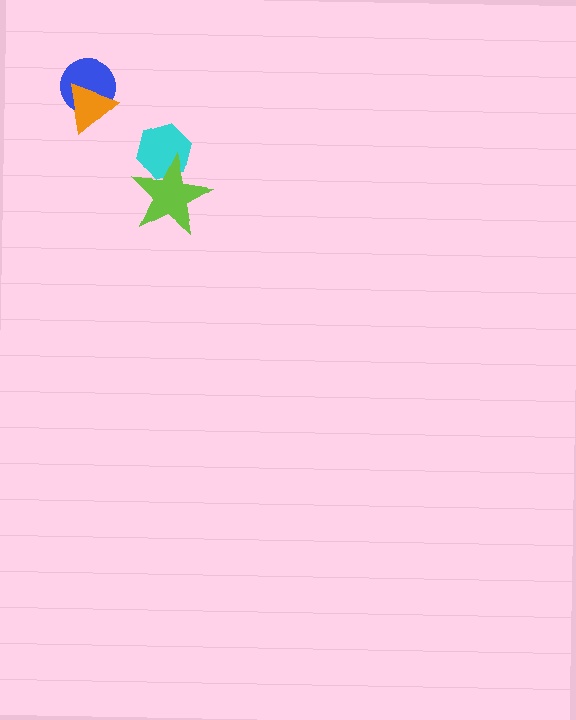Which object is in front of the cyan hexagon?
The lime star is in front of the cyan hexagon.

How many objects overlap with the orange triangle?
1 object overlaps with the orange triangle.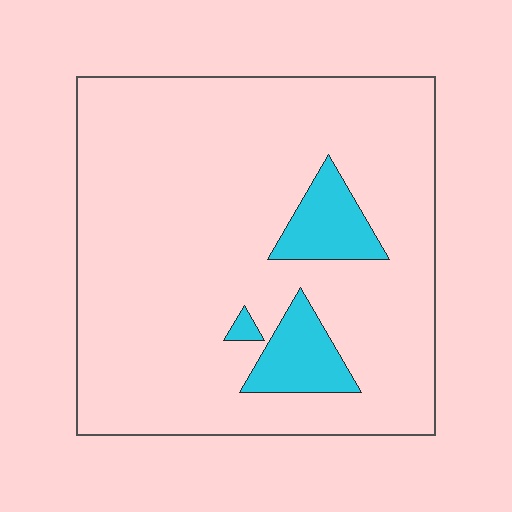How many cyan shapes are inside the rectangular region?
3.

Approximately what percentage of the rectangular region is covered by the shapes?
Approximately 10%.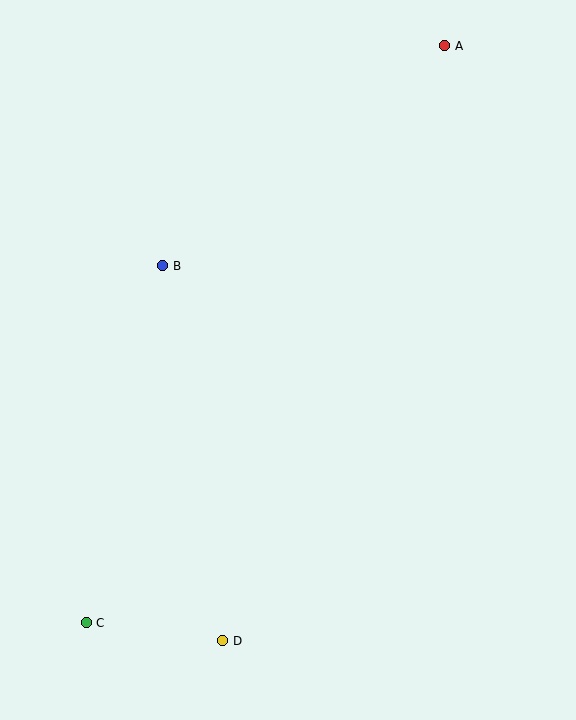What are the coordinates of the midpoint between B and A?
The midpoint between B and A is at (304, 156).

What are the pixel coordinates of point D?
Point D is at (223, 641).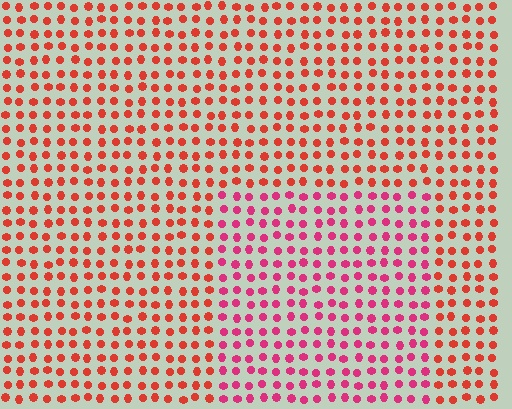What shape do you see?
I see a rectangle.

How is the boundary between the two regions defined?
The boundary is defined purely by a slight shift in hue (about 31 degrees). Spacing, size, and orientation are identical on both sides.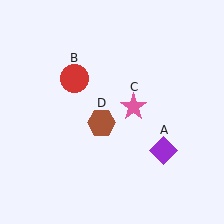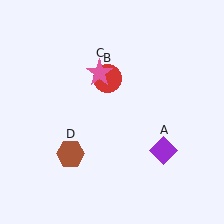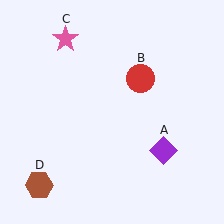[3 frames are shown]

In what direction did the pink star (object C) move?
The pink star (object C) moved up and to the left.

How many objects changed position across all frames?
3 objects changed position: red circle (object B), pink star (object C), brown hexagon (object D).